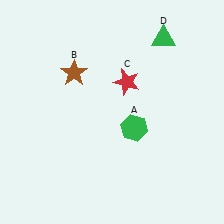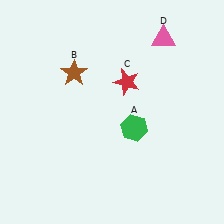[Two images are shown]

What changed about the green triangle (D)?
In Image 1, D is green. In Image 2, it changed to pink.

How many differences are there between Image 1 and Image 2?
There is 1 difference between the two images.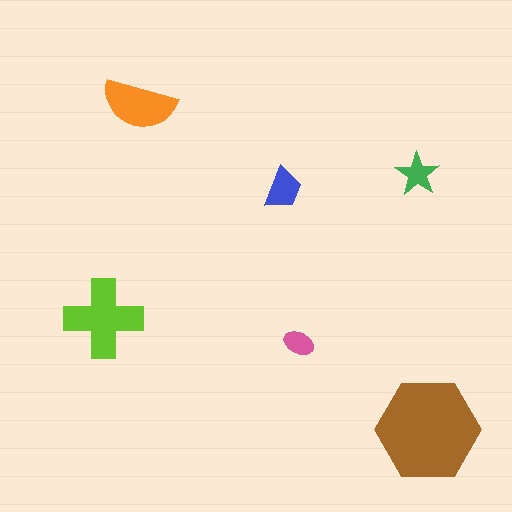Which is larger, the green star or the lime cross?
The lime cross.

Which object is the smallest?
The pink ellipse.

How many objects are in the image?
There are 6 objects in the image.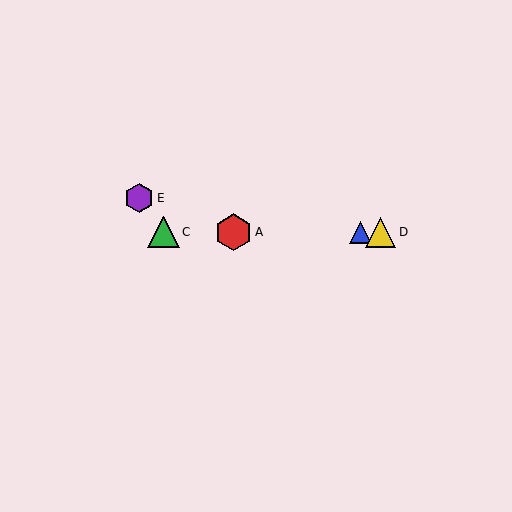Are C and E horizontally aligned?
No, C is at y≈232 and E is at y≈198.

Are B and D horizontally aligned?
Yes, both are at y≈232.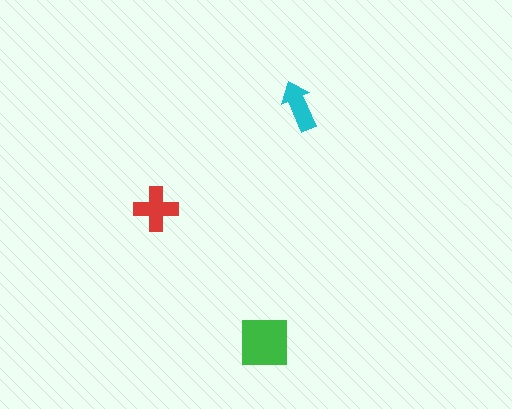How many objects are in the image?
There are 3 objects in the image.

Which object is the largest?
The green square.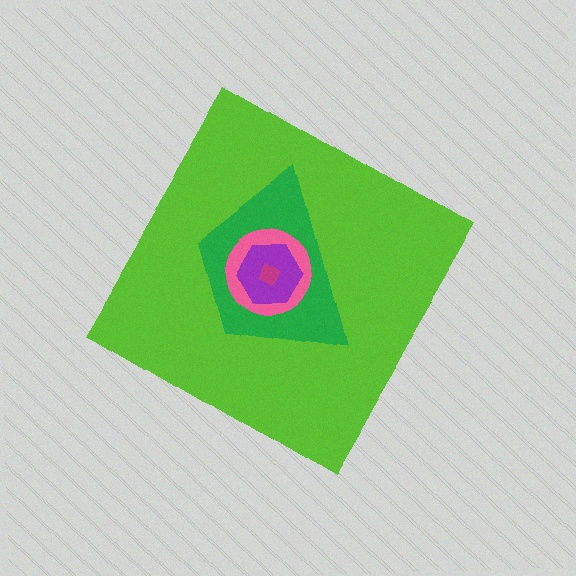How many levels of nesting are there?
5.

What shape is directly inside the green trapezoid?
The pink circle.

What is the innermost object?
The magenta square.